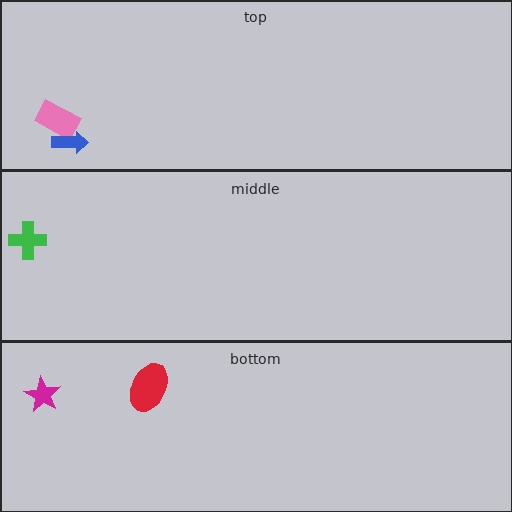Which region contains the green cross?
The middle region.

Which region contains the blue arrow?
The top region.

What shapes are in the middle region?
The green cross.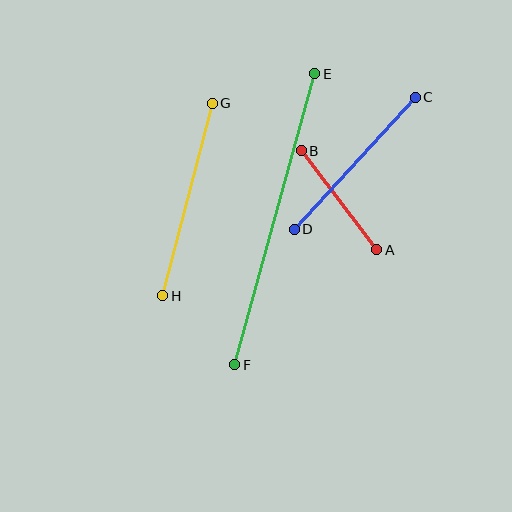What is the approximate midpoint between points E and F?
The midpoint is at approximately (275, 219) pixels.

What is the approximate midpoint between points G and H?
The midpoint is at approximately (188, 199) pixels.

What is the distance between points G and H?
The distance is approximately 199 pixels.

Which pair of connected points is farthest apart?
Points E and F are farthest apart.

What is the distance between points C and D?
The distance is approximately 179 pixels.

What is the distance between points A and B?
The distance is approximately 125 pixels.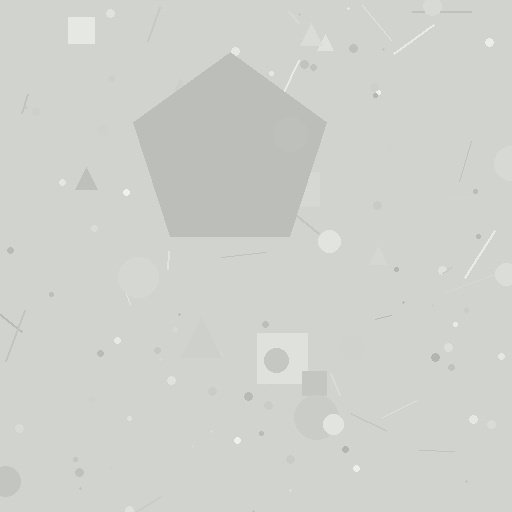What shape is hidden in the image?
A pentagon is hidden in the image.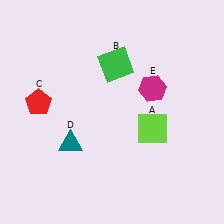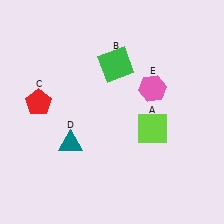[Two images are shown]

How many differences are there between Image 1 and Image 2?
There is 1 difference between the two images.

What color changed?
The hexagon (E) changed from magenta in Image 1 to pink in Image 2.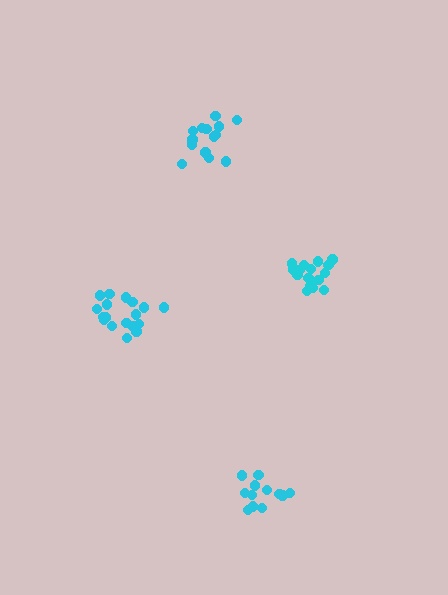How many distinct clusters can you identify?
There are 4 distinct clusters.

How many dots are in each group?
Group 1: 12 dots, Group 2: 17 dots, Group 3: 14 dots, Group 4: 18 dots (61 total).